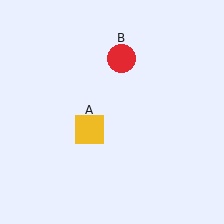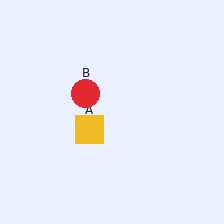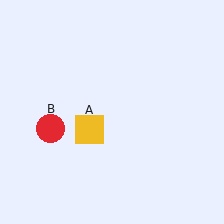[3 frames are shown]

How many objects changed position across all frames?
1 object changed position: red circle (object B).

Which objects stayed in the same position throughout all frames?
Yellow square (object A) remained stationary.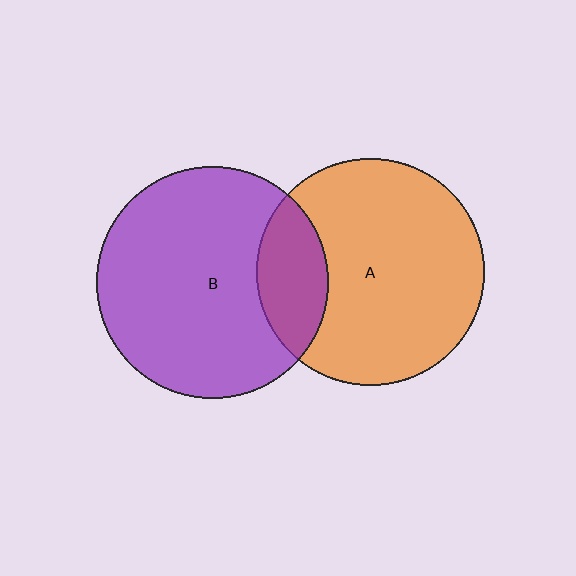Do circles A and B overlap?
Yes.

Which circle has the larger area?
Circle B (purple).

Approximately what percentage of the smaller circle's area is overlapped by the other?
Approximately 20%.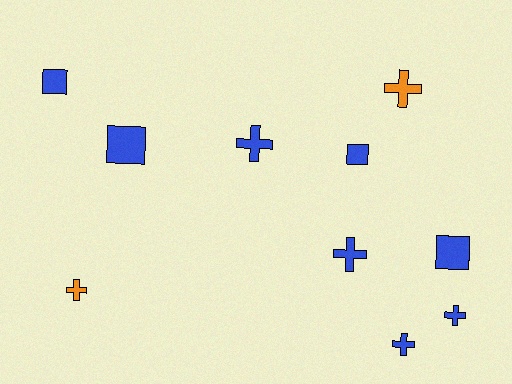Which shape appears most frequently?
Cross, with 6 objects.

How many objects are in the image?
There are 10 objects.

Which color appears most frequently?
Blue, with 8 objects.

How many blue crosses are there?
There are 4 blue crosses.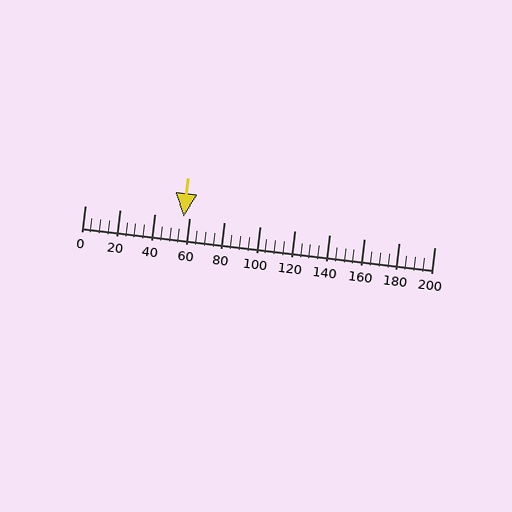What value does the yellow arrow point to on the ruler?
The yellow arrow points to approximately 56.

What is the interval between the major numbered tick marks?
The major tick marks are spaced 20 units apart.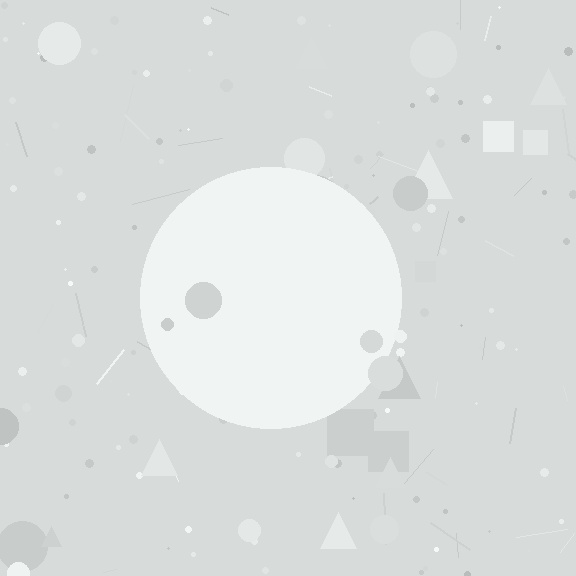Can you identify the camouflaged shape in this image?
The camouflaged shape is a circle.